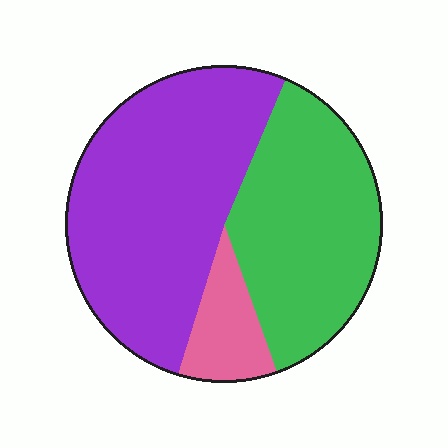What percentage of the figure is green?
Green takes up about three eighths (3/8) of the figure.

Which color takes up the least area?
Pink, at roughly 10%.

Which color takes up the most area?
Purple, at roughly 50%.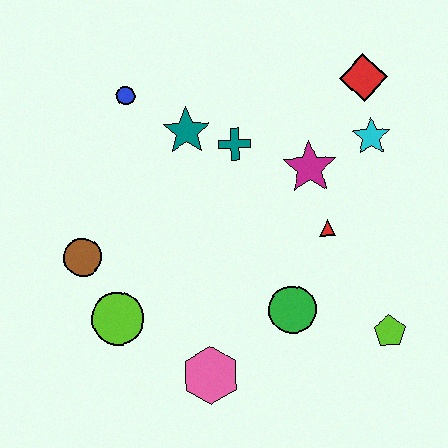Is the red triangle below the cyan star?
Yes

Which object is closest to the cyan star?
The red diamond is closest to the cyan star.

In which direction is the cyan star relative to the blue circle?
The cyan star is to the right of the blue circle.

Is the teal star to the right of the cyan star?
No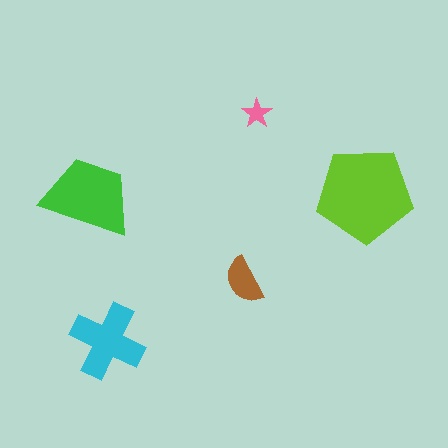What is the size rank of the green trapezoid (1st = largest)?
2nd.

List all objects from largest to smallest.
The lime pentagon, the green trapezoid, the cyan cross, the brown semicircle, the pink star.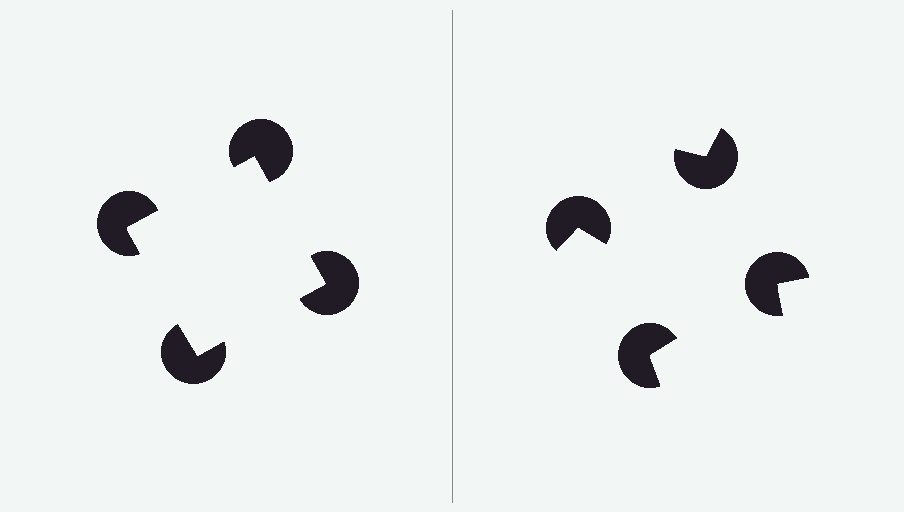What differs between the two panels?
The pac-man discs are positioned identically on both sides; only the wedge orientations differ. On the left they align to a square; on the right they are misaligned.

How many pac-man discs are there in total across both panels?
8 — 4 on each side.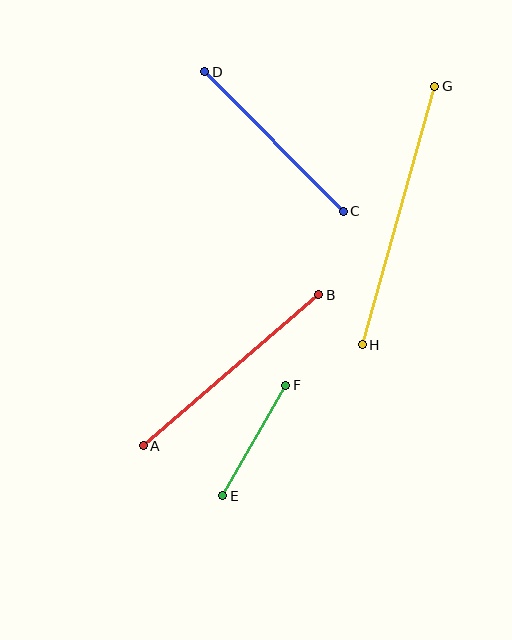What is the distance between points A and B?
The distance is approximately 232 pixels.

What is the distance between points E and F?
The distance is approximately 128 pixels.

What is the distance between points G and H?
The distance is approximately 269 pixels.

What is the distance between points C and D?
The distance is approximately 196 pixels.